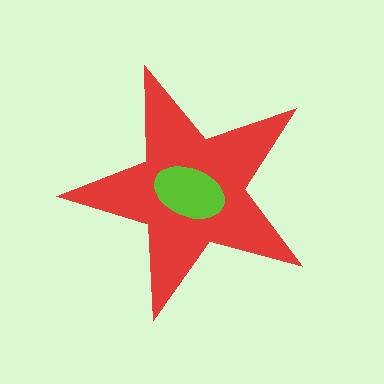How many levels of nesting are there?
2.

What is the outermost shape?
The red star.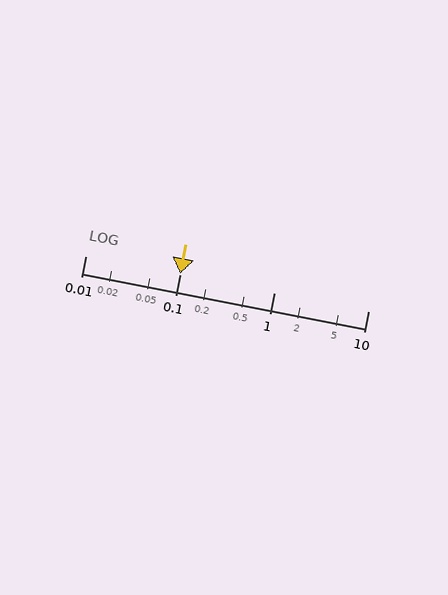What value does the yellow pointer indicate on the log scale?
The pointer indicates approximately 0.1.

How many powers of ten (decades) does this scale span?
The scale spans 3 decades, from 0.01 to 10.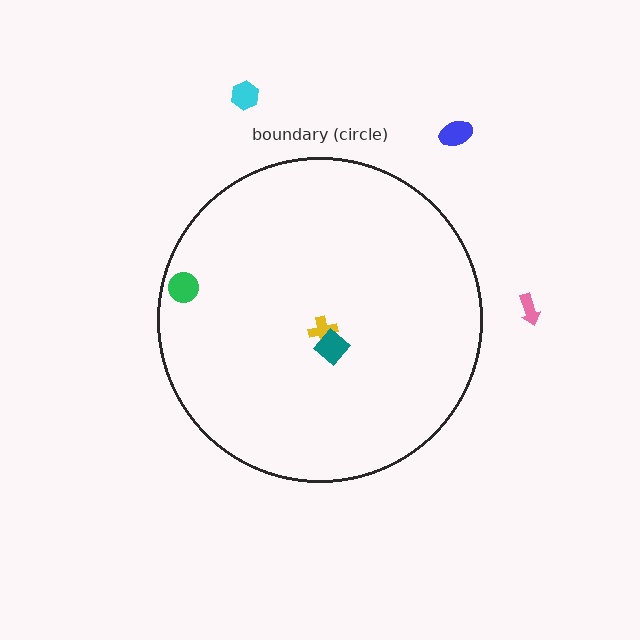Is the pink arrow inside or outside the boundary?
Outside.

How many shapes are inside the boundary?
3 inside, 3 outside.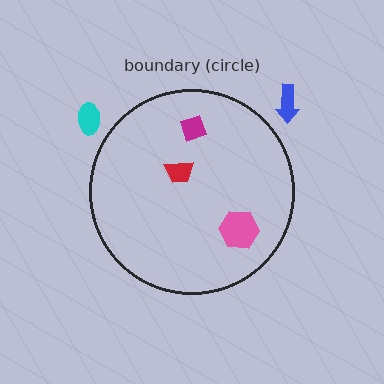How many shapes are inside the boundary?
3 inside, 2 outside.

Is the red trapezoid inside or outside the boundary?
Inside.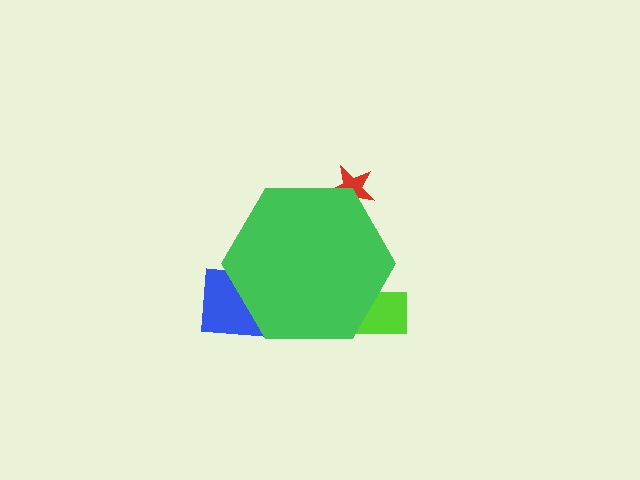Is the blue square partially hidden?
Yes, the blue square is partially hidden behind the green hexagon.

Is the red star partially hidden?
Yes, the red star is partially hidden behind the green hexagon.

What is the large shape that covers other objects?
A green hexagon.